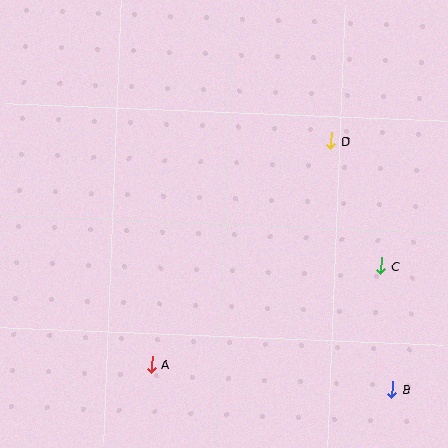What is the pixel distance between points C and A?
The distance between C and A is 250 pixels.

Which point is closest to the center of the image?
Point D at (331, 141) is closest to the center.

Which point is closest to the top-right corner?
Point D is closest to the top-right corner.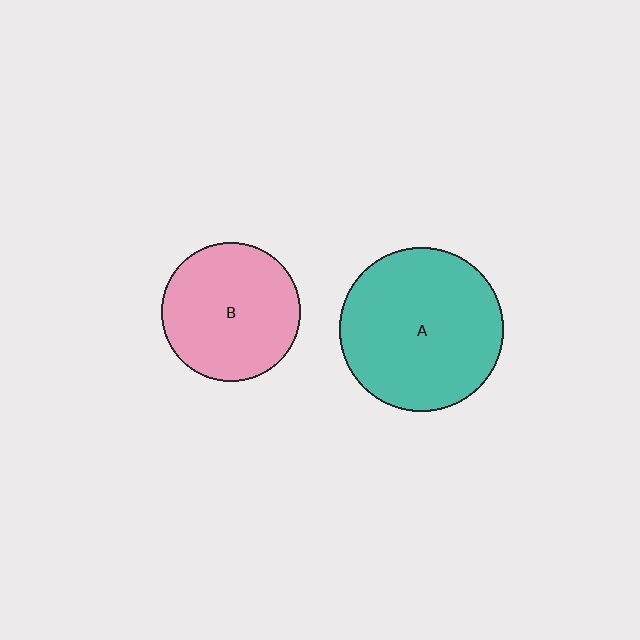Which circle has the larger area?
Circle A (teal).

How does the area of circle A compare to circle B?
Approximately 1.4 times.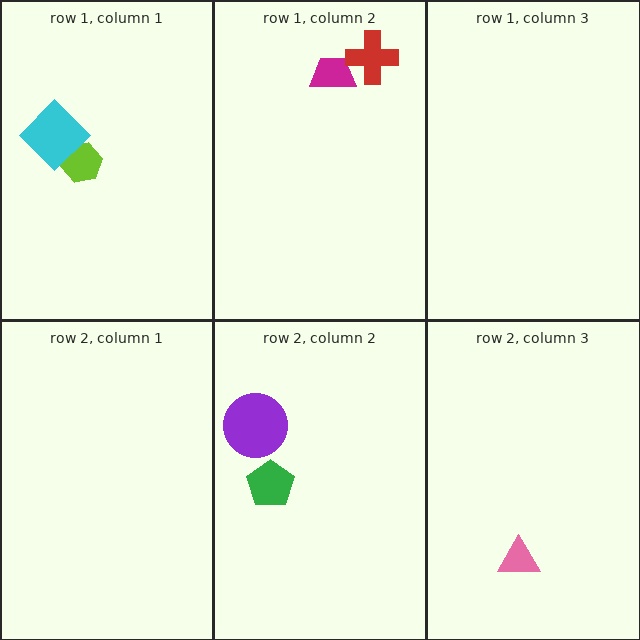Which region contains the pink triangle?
The row 2, column 3 region.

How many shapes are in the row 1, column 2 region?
2.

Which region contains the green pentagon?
The row 2, column 2 region.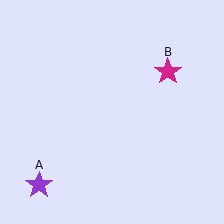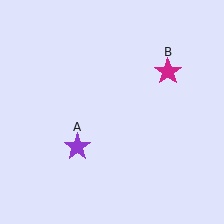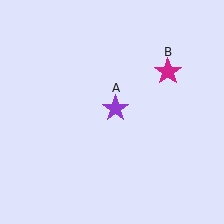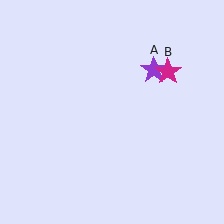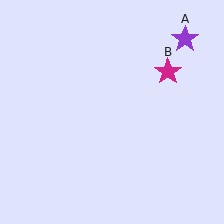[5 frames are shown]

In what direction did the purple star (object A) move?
The purple star (object A) moved up and to the right.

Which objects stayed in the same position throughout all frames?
Magenta star (object B) remained stationary.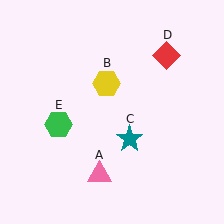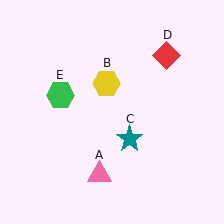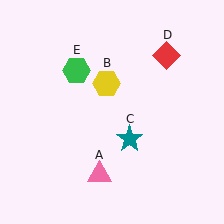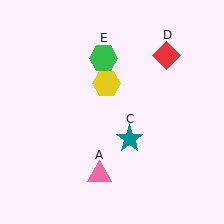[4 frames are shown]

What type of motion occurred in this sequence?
The green hexagon (object E) rotated clockwise around the center of the scene.